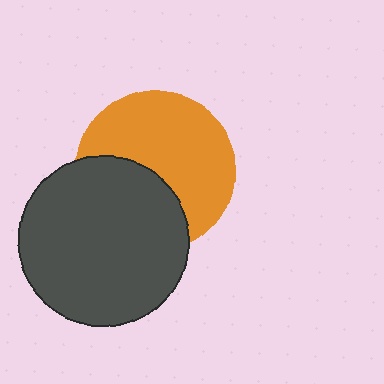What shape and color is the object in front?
The object in front is a dark gray circle.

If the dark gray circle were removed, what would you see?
You would see the complete orange circle.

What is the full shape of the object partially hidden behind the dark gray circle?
The partially hidden object is an orange circle.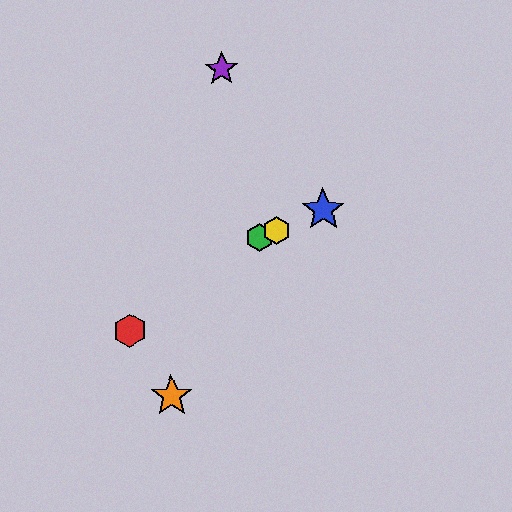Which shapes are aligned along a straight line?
The blue star, the green hexagon, the yellow hexagon are aligned along a straight line.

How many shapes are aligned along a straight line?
3 shapes (the blue star, the green hexagon, the yellow hexagon) are aligned along a straight line.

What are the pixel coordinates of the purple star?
The purple star is at (221, 69).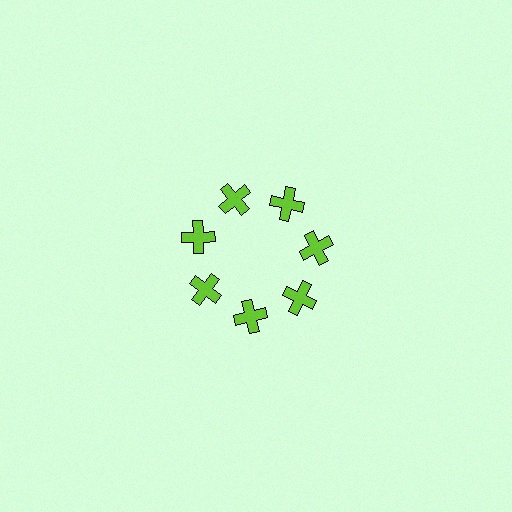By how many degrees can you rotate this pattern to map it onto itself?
The pattern maps onto itself every 51 degrees of rotation.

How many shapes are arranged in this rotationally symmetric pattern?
There are 7 shapes, arranged in 7 groups of 1.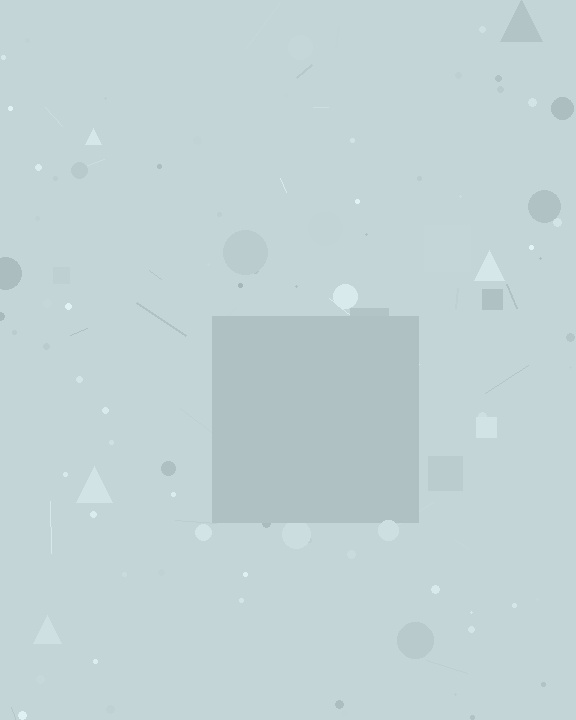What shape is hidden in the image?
A square is hidden in the image.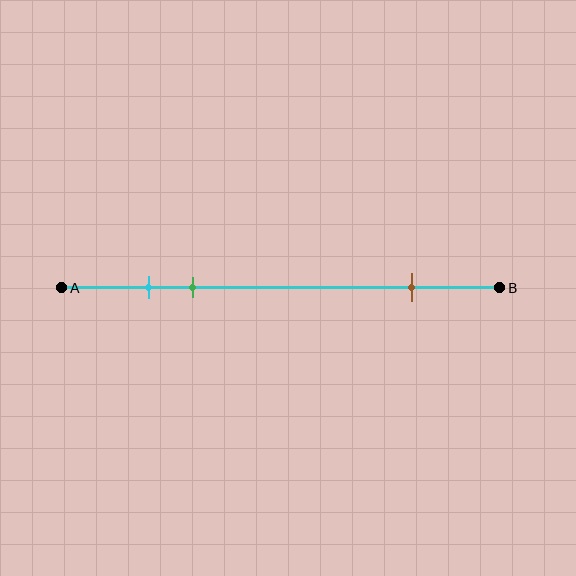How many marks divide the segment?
There are 3 marks dividing the segment.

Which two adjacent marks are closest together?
The cyan and green marks are the closest adjacent pair.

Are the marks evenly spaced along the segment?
No, the marks are not evenly spaced.